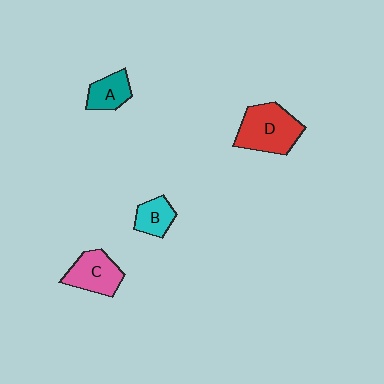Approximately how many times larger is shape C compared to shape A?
Approximately 1.4 times.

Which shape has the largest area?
Shape D (red).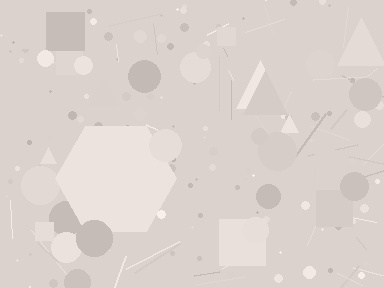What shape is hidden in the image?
A hexagon is hidden in the image.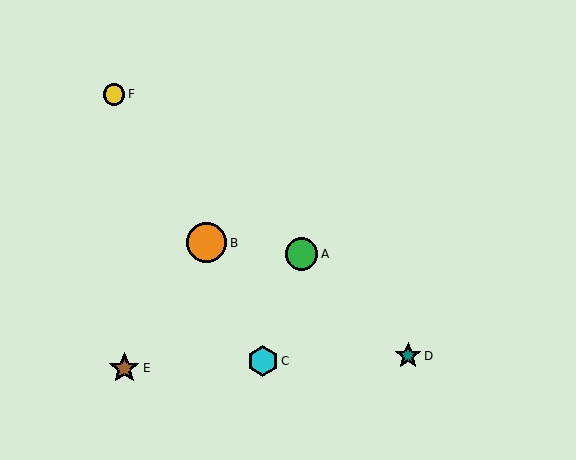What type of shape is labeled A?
Shape A is a green circle.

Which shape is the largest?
The orange circle (labeled B) is the largest.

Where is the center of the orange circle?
The center of the orange circle is at (207, 243).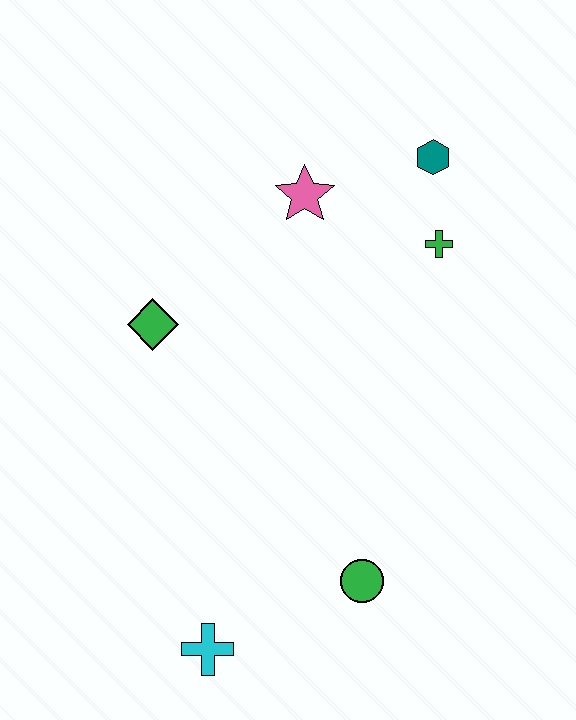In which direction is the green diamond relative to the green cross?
The green diamond is to the left of the green cross.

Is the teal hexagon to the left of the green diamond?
No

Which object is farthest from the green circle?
The teal hexagon is farthest from the green circle.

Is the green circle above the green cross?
No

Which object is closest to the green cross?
The teal hexagon is closest to the green cross.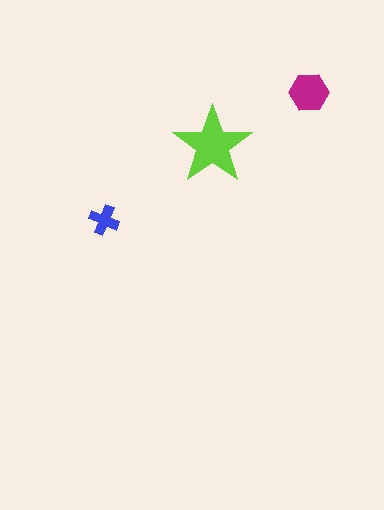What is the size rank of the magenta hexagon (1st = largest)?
2nd.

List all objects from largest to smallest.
The lime star, the magenta hexagon, the blue cross.